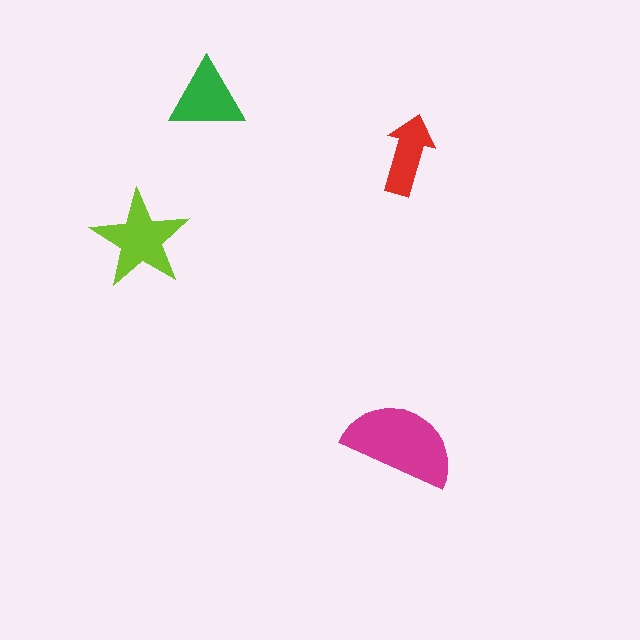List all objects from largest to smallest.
The magenta semicircle, the lime star, the green triangle, the red arrow.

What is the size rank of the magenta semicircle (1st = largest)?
1st.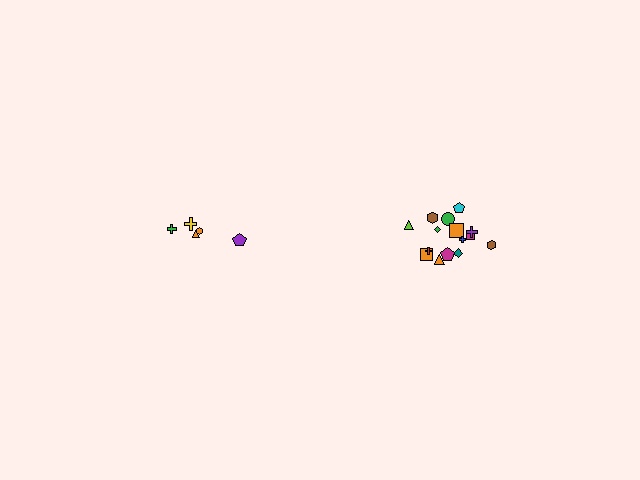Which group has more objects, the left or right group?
The right group.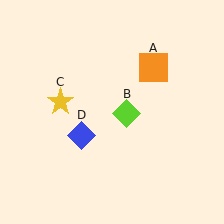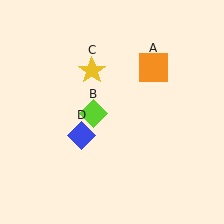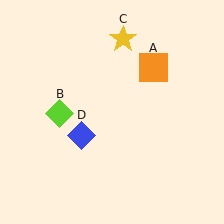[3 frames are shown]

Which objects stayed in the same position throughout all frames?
Orange square (object A) and blue diamond (object D) remained stationary.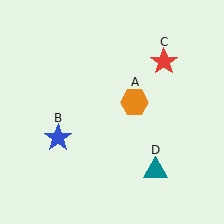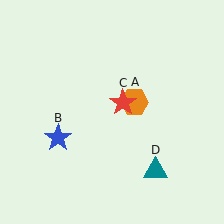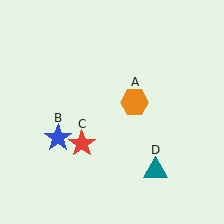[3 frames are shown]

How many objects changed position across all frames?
1 object changed position: red star (object C).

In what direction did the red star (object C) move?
The red star (object C) moved down and to the left.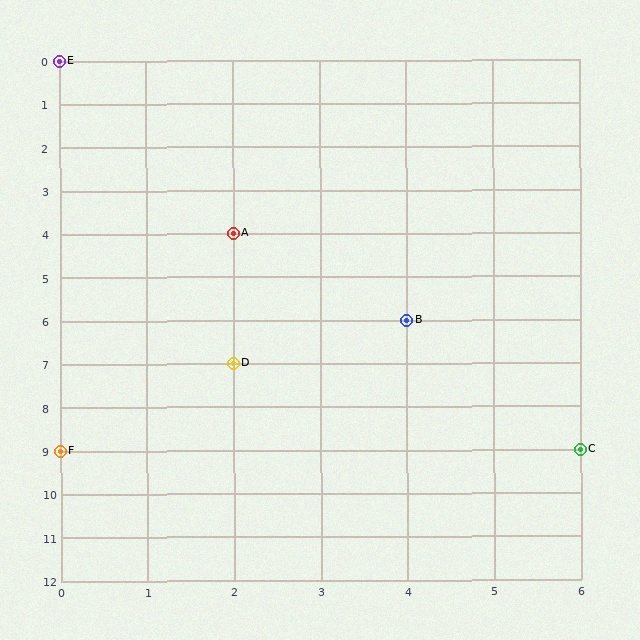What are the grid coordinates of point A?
Point A is at grid coordinates (2, 4).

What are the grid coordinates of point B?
Point B is at grid coordinates (4, 6).